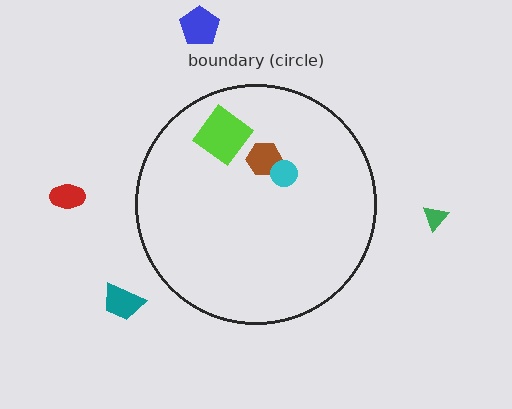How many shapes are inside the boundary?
3 inside, 4 outside.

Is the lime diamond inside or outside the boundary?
Inside.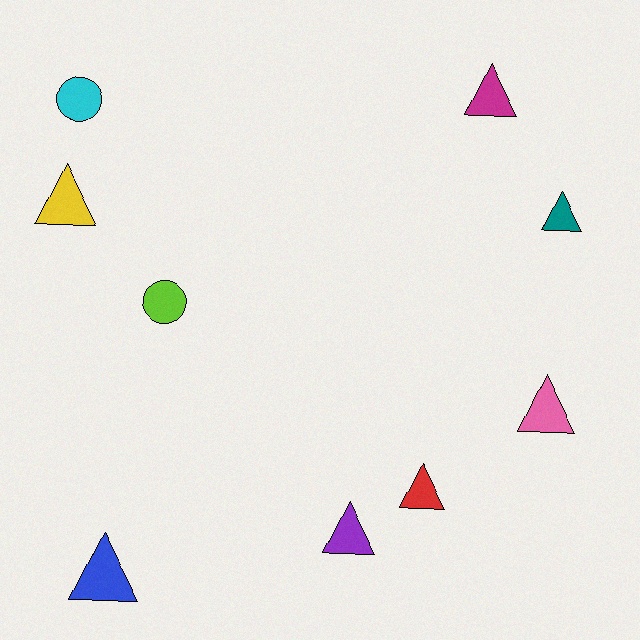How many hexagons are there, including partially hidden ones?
There are no hexagons.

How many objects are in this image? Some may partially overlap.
There are 9 objects.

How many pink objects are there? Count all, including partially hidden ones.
There is 1 pink object.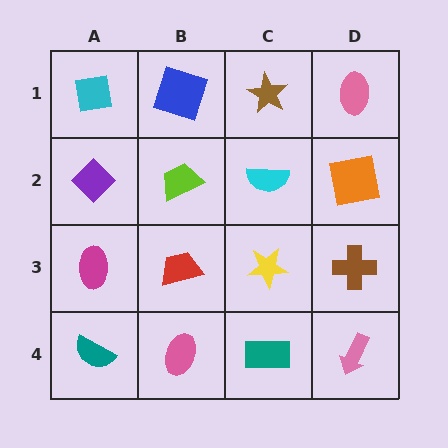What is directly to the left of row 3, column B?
A magenta ellipse.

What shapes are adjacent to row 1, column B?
A lime trapezoid (row 2, column B), a cyan square (row 1, column A), a brown star (row 1, column C).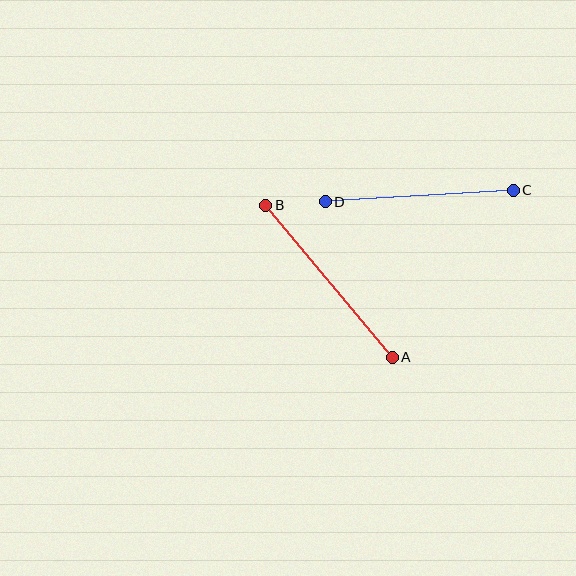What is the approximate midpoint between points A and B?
The midpoint is at approximately (329, 281) pixels.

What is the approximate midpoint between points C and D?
The midpoint is at approximately (419, 196) pixels.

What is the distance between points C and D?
The distance is approximately 188 pixels.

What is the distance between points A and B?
The distance is approximately 198 pixels.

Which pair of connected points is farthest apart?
Points A and B are farthest apart.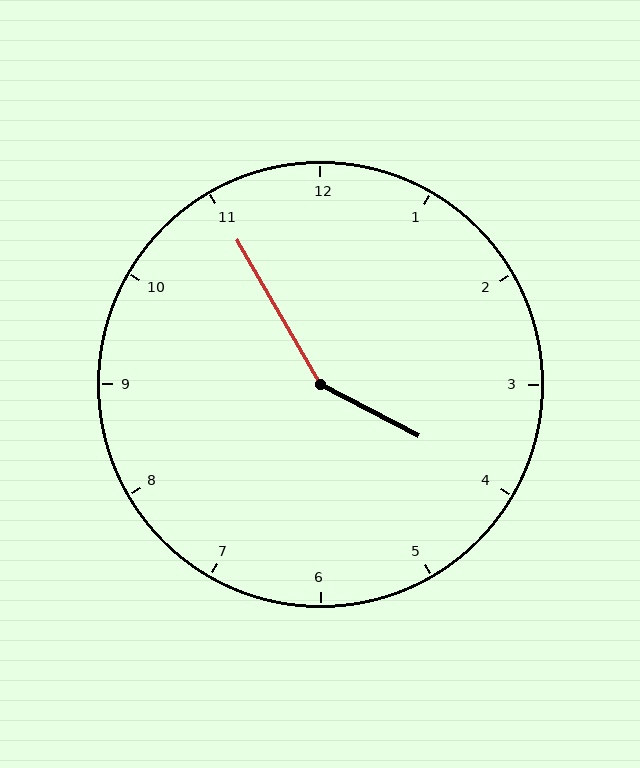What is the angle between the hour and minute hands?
Approximately 148 degrees.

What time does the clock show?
3:55.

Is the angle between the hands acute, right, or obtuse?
It is obtuse.